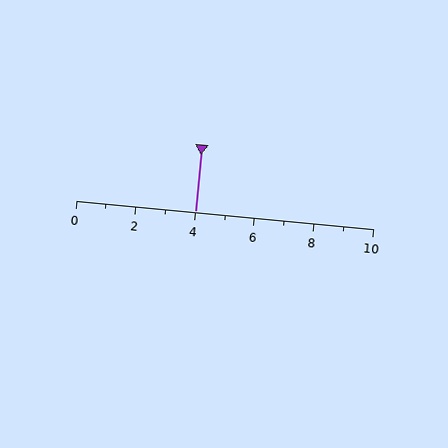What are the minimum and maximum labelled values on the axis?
The axis runs from 0 to 10.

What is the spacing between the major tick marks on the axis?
The major ticks are spaced 2 apart.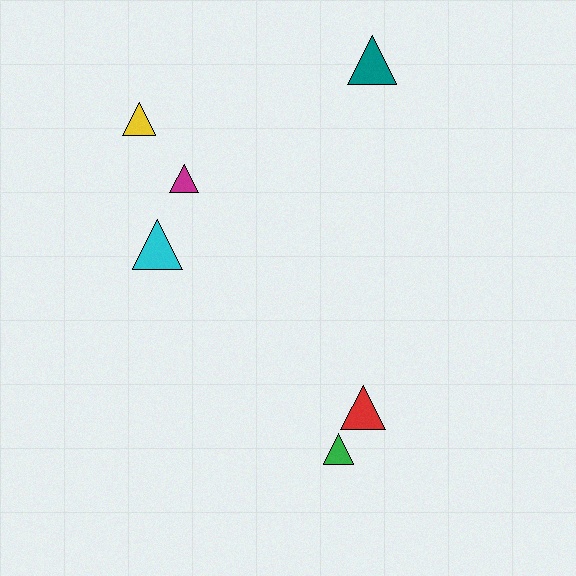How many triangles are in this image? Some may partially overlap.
There are 6 triangles.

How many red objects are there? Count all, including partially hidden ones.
There is 1 red object.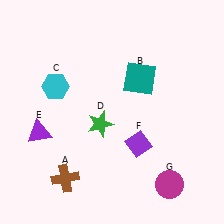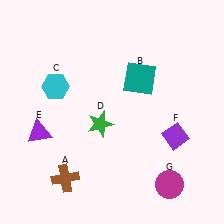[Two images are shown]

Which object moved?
The purple diamond (F) moved right.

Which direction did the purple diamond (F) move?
The purple diamond (F) moved right.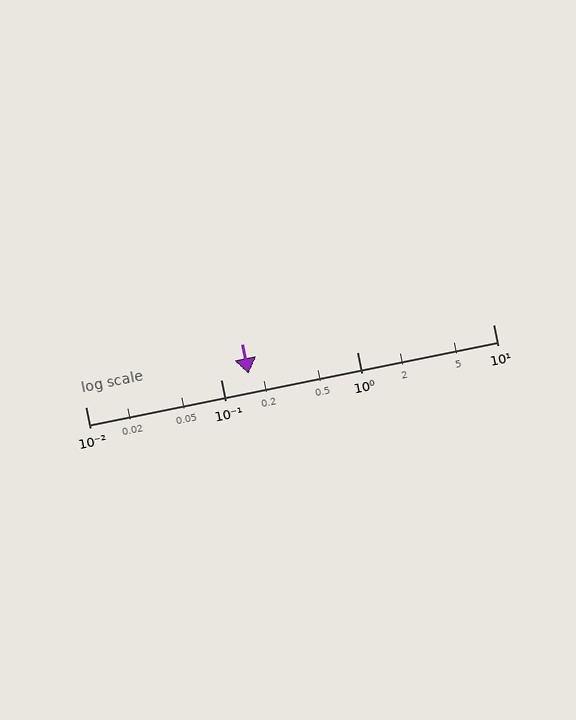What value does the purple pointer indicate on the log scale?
The pointer indicates approximately 0.16.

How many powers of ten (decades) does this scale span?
The scale spans 3 decades, from 0.01 to 10.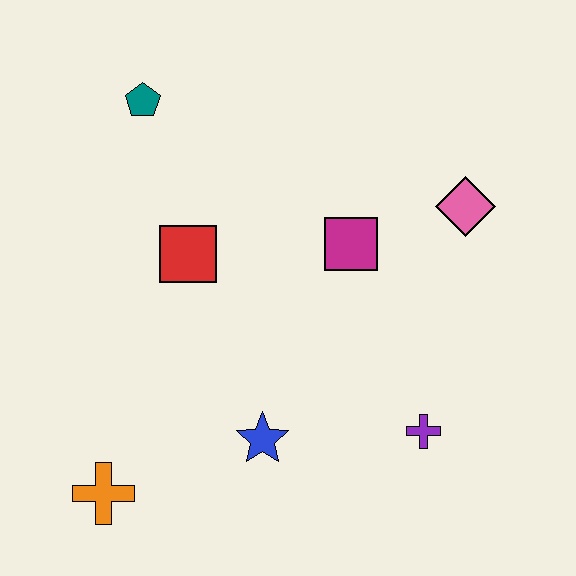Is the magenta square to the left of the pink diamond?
Yes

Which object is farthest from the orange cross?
The pink diamond is farthest from the orange cross.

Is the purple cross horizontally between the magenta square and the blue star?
No